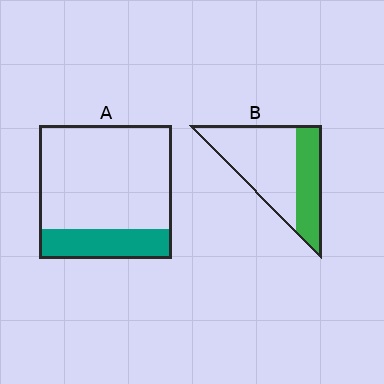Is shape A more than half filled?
No.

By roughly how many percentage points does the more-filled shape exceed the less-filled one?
By roughly 15 percentage points (B over A).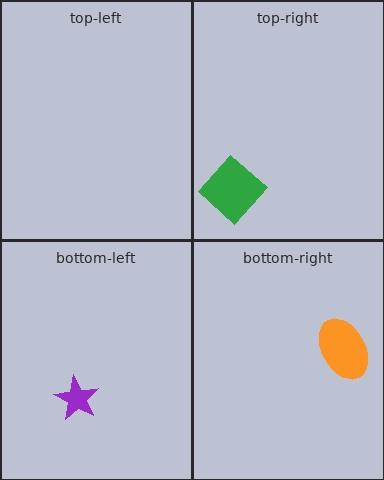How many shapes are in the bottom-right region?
1.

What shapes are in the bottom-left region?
The purple star.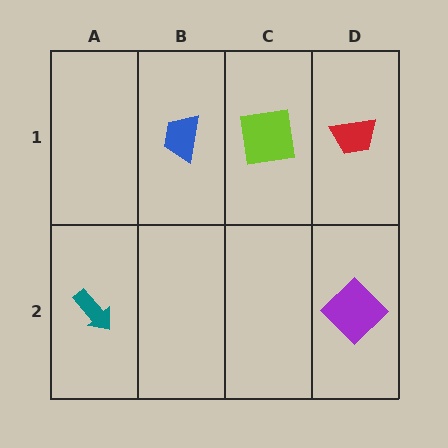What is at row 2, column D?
A purple diamond.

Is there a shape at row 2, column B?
No, that cell is empty.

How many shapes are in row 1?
3 shapes.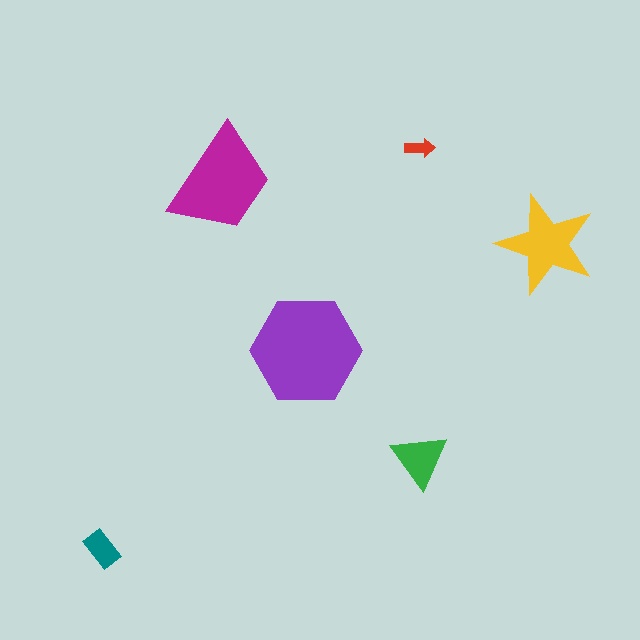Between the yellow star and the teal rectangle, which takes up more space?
The yellow star.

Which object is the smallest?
The red arrow.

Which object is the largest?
The purple hexagon.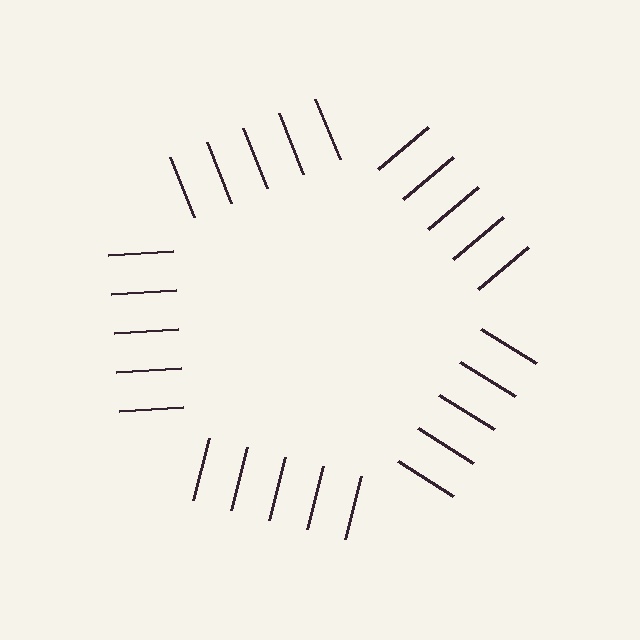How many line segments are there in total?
25 — 5 along each of the 5 edges.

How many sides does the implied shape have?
5 sides — the line-ends trace a pentagon.